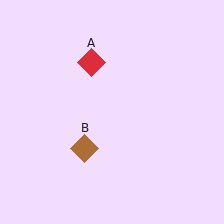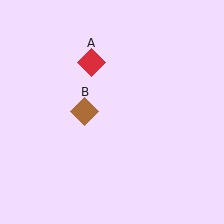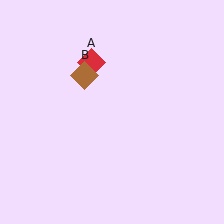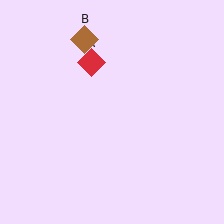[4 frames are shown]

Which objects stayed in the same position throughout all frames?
Red diamond (object A) remained stationary.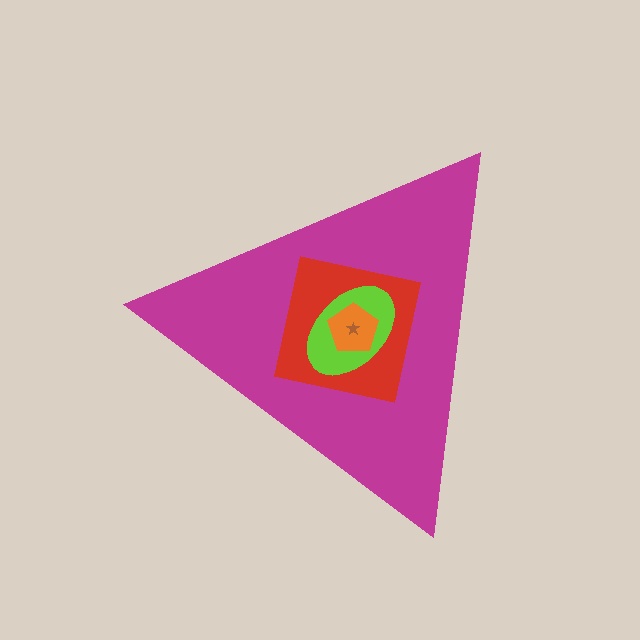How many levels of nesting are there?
5.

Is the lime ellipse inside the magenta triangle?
Yes.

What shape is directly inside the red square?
The lime ellipse.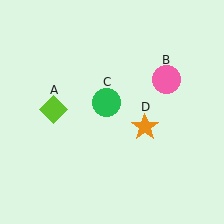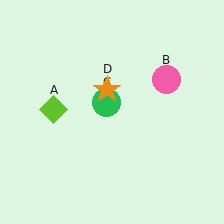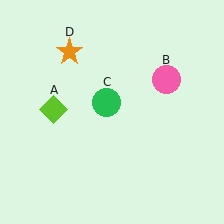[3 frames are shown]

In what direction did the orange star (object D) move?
The orange star (object D) moved up and to the left.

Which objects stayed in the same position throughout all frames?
Lime diamond (object A) and pink circle (object B) and green circle (object C) remained stationary.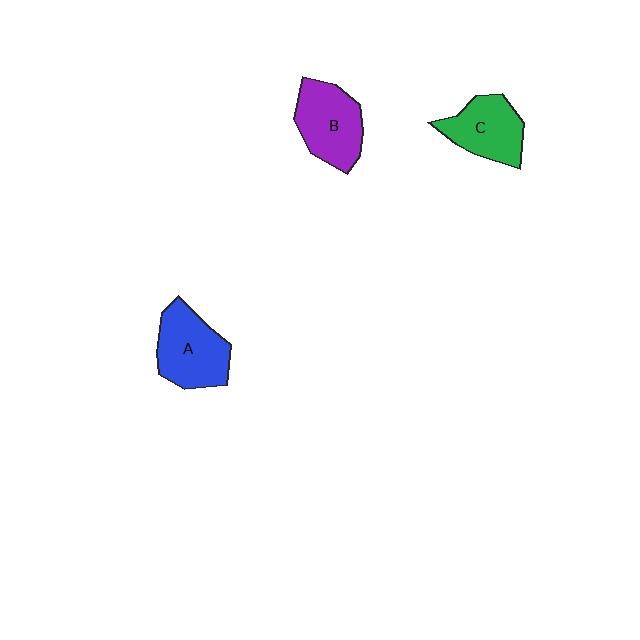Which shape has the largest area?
Shape A (blue).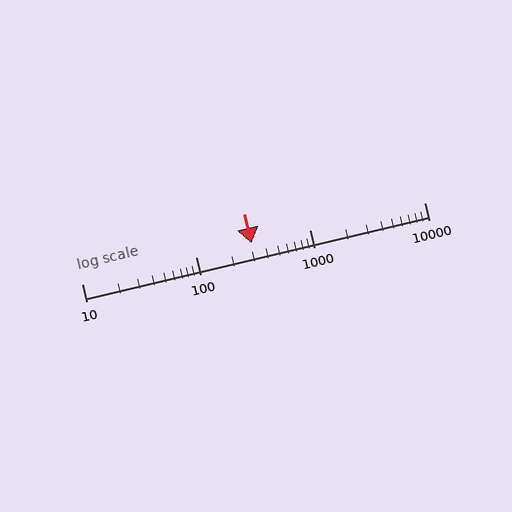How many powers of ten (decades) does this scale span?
The scale spans 3 decades, from 10 to 10000.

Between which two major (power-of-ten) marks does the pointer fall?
The pointer is between 100 and 1000.